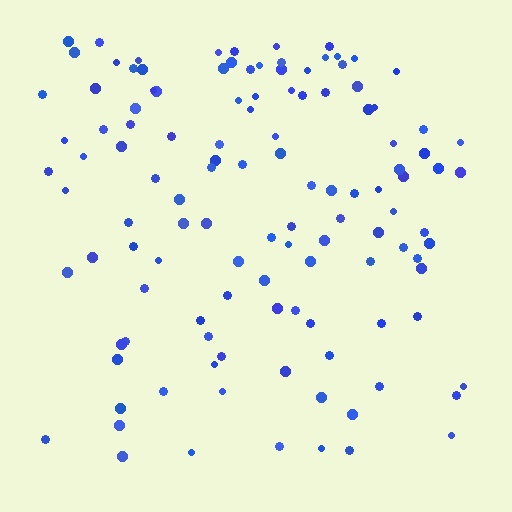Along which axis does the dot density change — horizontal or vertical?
Vertical.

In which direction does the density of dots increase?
From bottom to top, with the top side densest.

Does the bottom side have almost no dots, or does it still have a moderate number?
Still a moderate number, just noticeably fewer than the top.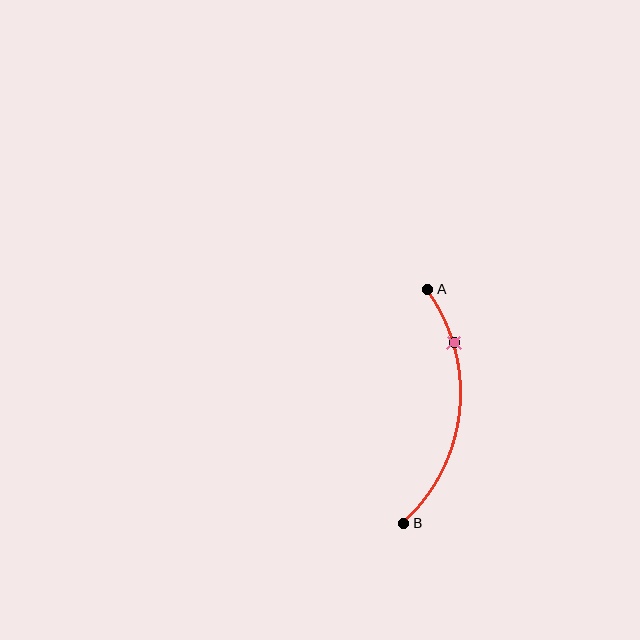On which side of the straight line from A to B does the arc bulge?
The arc bulges to the right of the straight line connecting A and B.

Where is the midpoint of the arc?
The arc midpoint is the point on the curve farthest from the straight line joining A and B. It sits to the right of that line.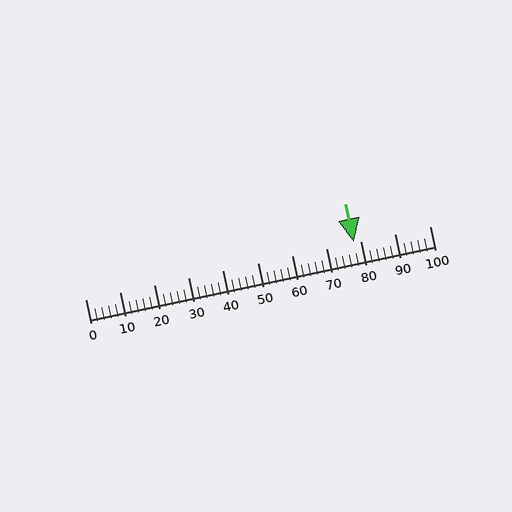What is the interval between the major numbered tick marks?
The major tick marks are spaced 10 units apart.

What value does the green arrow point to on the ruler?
The green arrow points to approximately 78.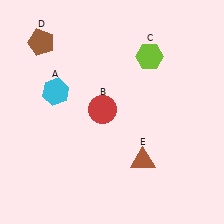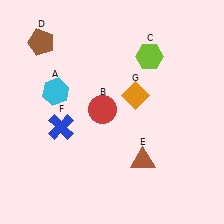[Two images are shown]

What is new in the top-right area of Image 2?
An orange diamond (G) was added in the top-right area of Image 2.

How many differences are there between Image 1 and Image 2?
There are 2 differences between the two images.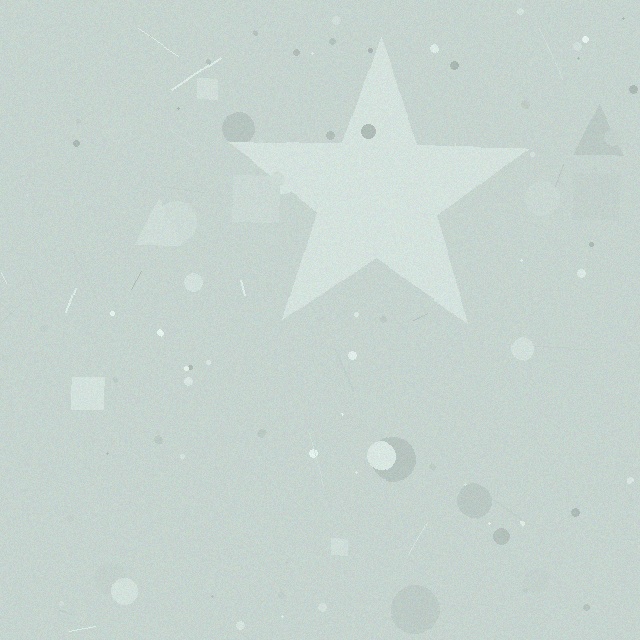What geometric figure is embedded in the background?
A star is embedded in the background.